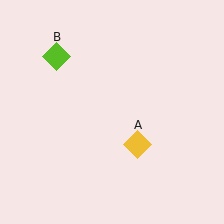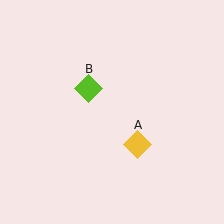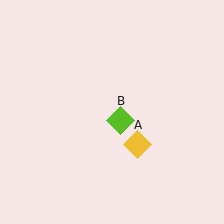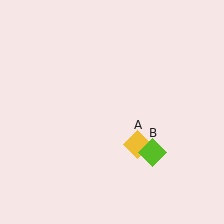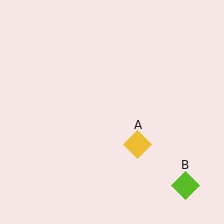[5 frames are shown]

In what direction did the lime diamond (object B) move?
The lime diamond (object B) moved down and to the right.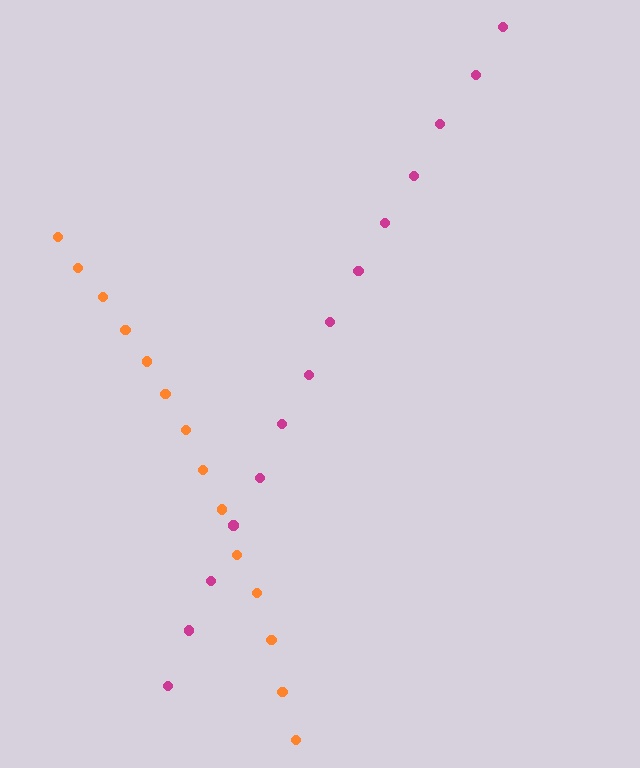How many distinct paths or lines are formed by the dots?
There are 2 distinct paths.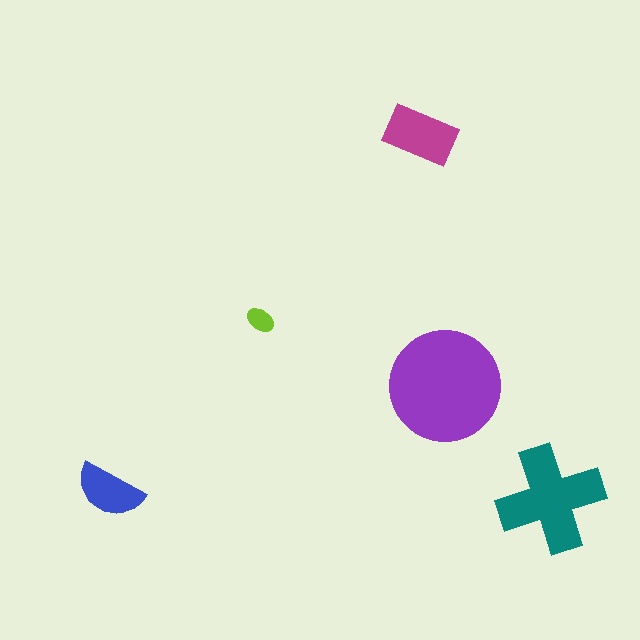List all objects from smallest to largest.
The lime ellipse, the blue semicircle, the magenta rectangle, the teal cross, the purple circle.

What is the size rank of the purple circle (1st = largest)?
1st.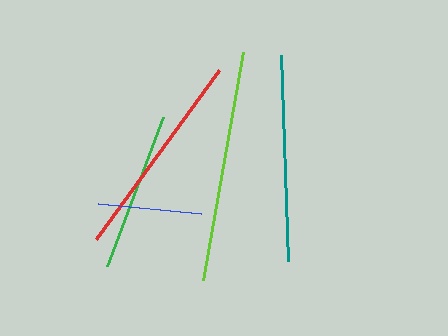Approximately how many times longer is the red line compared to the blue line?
The red line is approximately 2.0 times the length of the blue line.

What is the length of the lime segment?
The lime segment is approximately 232 pixels long.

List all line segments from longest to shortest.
From longest to shortest: lime, red, teal, green, blue.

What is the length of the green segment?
The green segment is approximately 159 pixels long.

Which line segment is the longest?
The lime line is the longest at approximately 232 pixels.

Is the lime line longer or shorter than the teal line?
The lime line is longer than the teal line.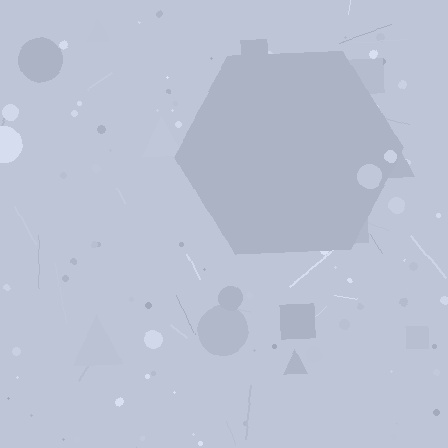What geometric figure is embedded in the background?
A hexagon is embedded in the background.